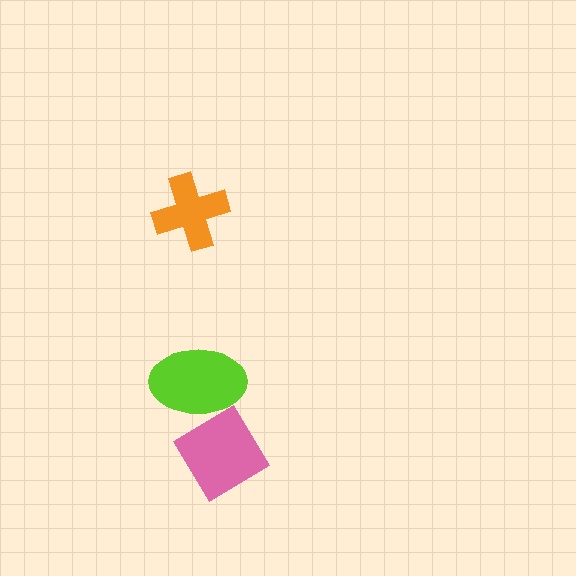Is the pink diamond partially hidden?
Yes, it is partially covered by another shape.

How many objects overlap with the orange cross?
0 objects overlap with the orange cross.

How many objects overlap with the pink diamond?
1 object overlaps with the pink diamond.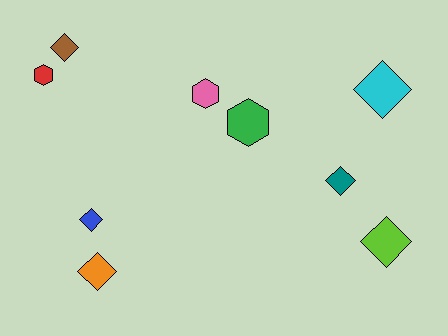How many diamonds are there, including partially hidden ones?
There are 6 diamonds.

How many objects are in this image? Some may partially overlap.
There are 9 objects.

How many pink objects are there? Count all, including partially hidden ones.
There is 1 pink object.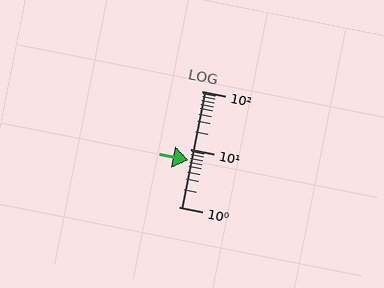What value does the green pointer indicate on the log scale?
The pointer indicates approximately 6.3.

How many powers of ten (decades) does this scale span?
The scale spans 2 decades, from 1 to 100.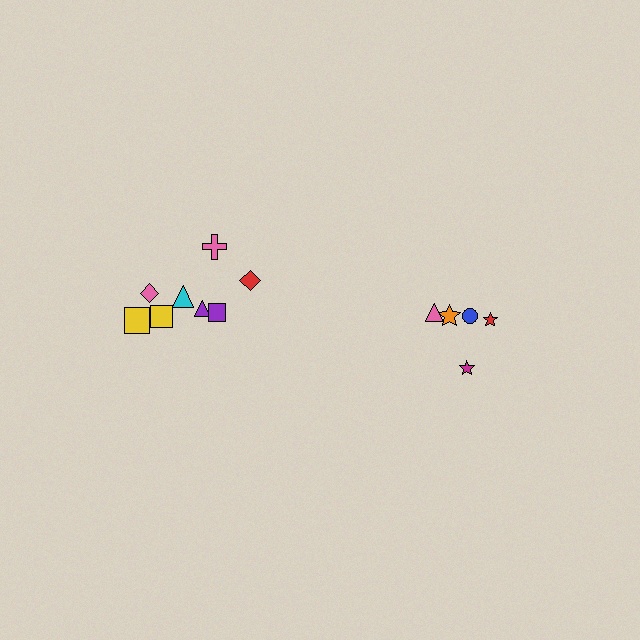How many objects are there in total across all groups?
There are 13 objects.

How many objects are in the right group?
There are 5 objects.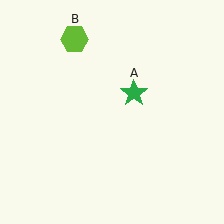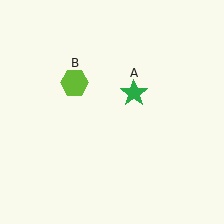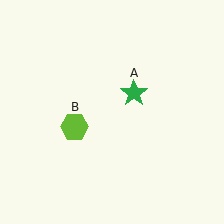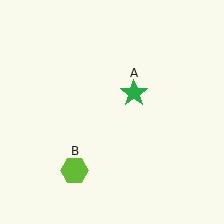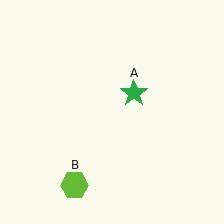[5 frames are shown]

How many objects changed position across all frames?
1 object changed position: lime hexagon (object B).